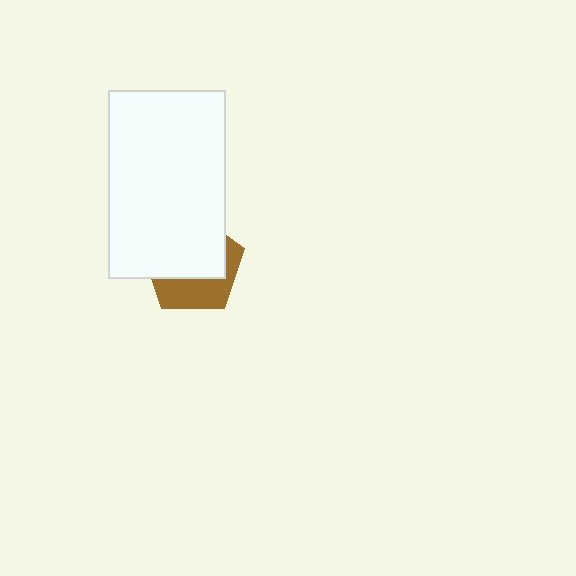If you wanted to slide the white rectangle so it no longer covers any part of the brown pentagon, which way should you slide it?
Slide it up — that is the most direct way to separate the two shapes.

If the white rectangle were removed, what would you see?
You would see the complete brown pentagon.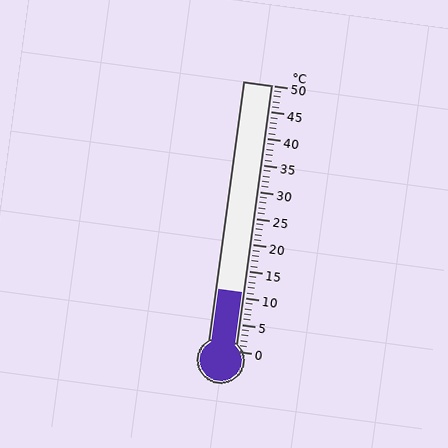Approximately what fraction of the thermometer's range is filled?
The thermometer is filled to approximately 20% of its range.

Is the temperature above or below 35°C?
The temperature is below 35°C.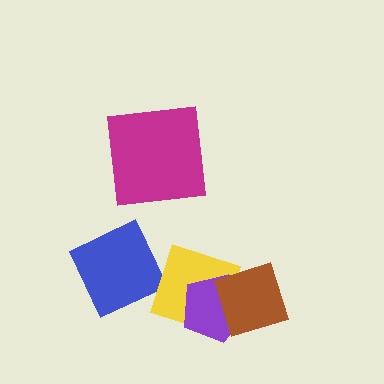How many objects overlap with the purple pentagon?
2 objects overlap with the purple pentagon.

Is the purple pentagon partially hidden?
Yes, it is partially covered by another shape.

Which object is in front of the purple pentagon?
The brown diamond is in front of the purple pentagon.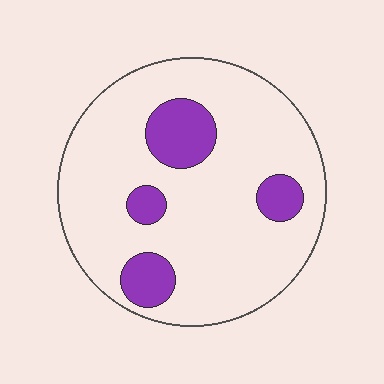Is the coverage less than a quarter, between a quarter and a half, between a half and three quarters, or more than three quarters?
Less than a quarter.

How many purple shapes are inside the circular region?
4.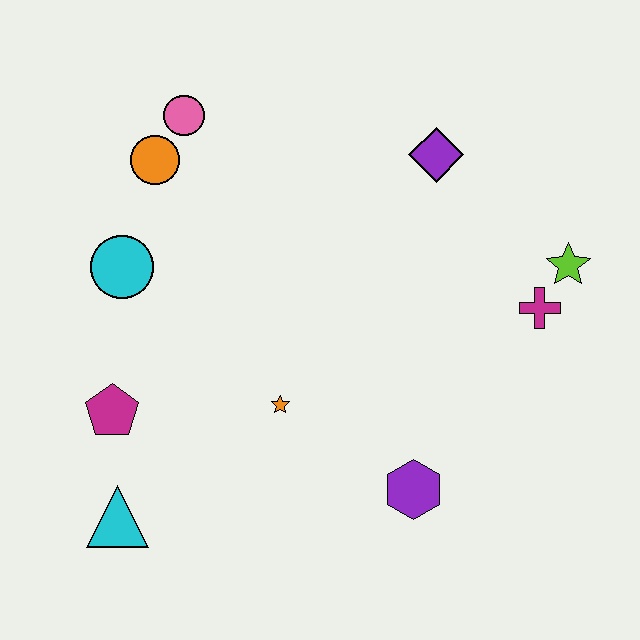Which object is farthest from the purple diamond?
The cyan triangle is farthest from the purple diamond.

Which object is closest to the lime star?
The magenta cross is closest to the lime star.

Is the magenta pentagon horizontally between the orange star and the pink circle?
No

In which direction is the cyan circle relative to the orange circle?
The cyan circle is below the orange circle.